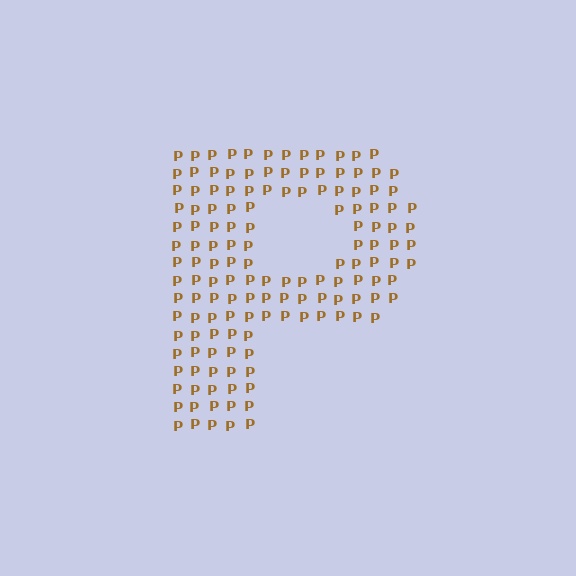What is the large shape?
The large shape is the letter P.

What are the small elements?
The small elements are letter P's.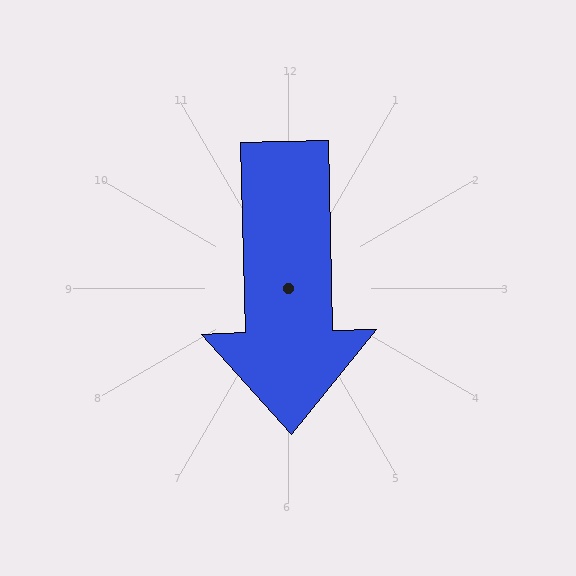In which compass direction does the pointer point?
South.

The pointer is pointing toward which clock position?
Roughly 6 o'clock.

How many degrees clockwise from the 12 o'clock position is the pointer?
Approximately 179 degrees.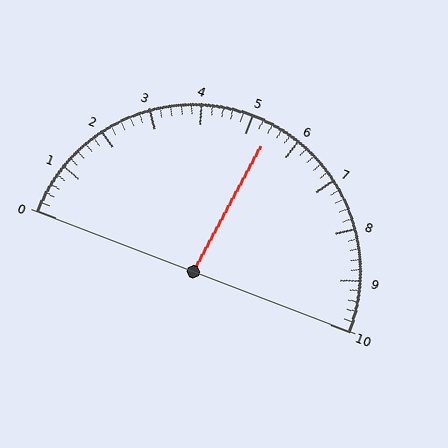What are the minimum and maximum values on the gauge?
The gauge ranges from 0 to 10.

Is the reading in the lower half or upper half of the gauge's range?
The reading is in the upper half of the range (0 to 10).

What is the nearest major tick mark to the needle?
The nearest major tick mark is 5.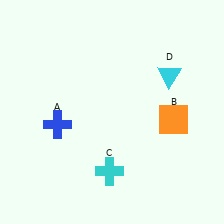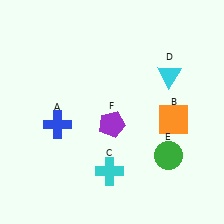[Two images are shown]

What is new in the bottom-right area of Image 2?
A green circle (E) was added in the bottom-right area of Image 2.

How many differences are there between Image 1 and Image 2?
There are 2 differences between the two images.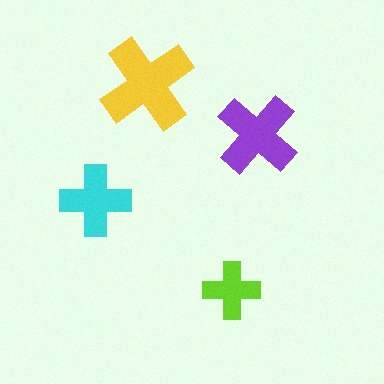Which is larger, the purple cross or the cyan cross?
The purple one.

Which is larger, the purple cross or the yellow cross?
The yellow one.